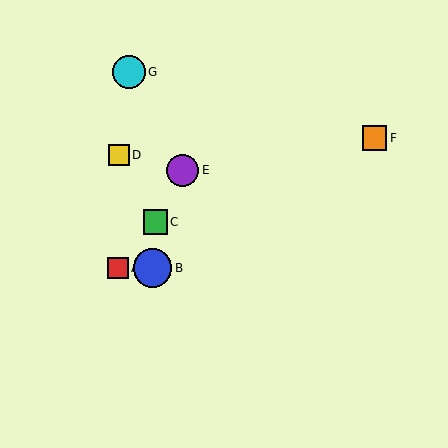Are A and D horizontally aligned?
No, A is at y≈268 and D is at y≈155.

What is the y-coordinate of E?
Object E is at y≈170.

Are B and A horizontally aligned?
Yes, both are at y≈268.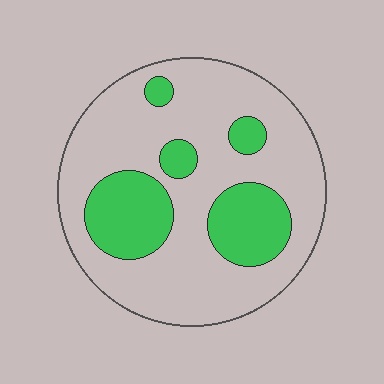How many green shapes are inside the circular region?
5.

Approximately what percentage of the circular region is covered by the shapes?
Approximately 25%.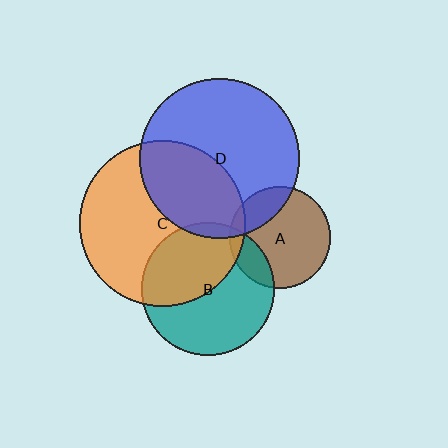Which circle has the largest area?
Circle C (orange).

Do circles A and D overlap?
Yes.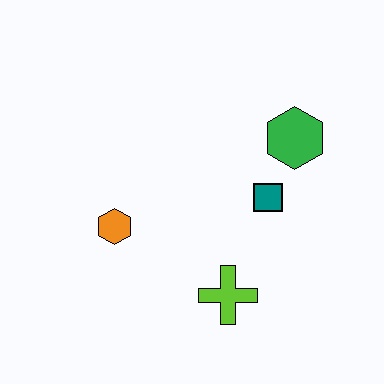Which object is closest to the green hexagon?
The teal square is closest to the green hexagon.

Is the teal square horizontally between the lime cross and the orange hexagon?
No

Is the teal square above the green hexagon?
No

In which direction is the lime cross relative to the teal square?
The lime cross is below the teal square.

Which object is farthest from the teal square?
The orange hexagon is farthest from the teal square.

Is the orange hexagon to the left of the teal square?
Yes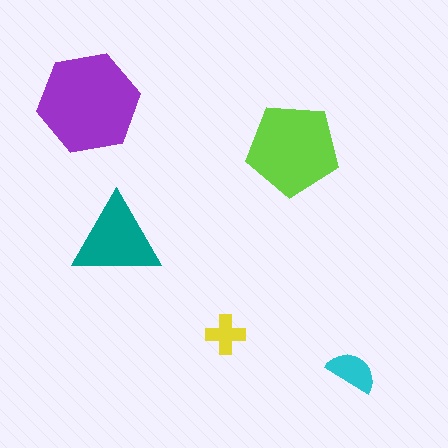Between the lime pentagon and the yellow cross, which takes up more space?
The lime pentagon.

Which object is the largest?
The purple hexagon.